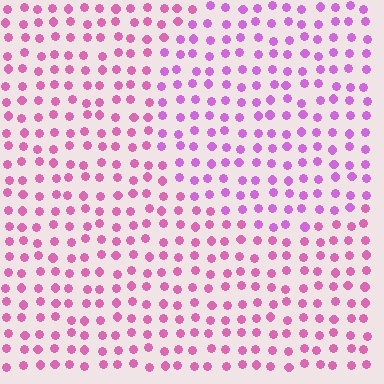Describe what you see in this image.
The image is filled with small pink elements in a uniform arrangement. A circle-shaped region is visible where the elements are tinted to a slightly different hue, forming a subtle color boundary.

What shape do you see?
I see a circle.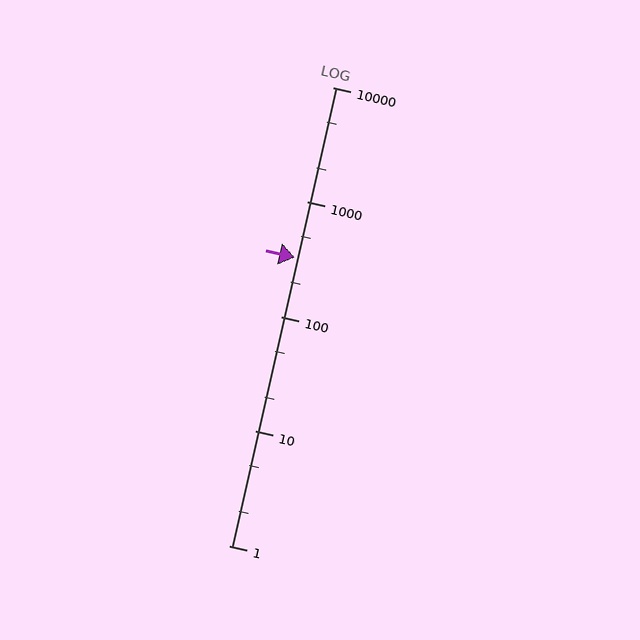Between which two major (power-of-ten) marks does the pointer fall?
The pointer is between 100 and 1000.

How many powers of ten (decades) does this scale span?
The scale spans 4 decades, from 1 to 10000.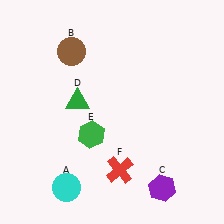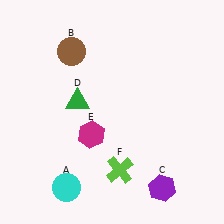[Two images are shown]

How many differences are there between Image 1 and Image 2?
There are 2 differences between the two images.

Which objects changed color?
E changed from green to magenta. F changed from red to lime.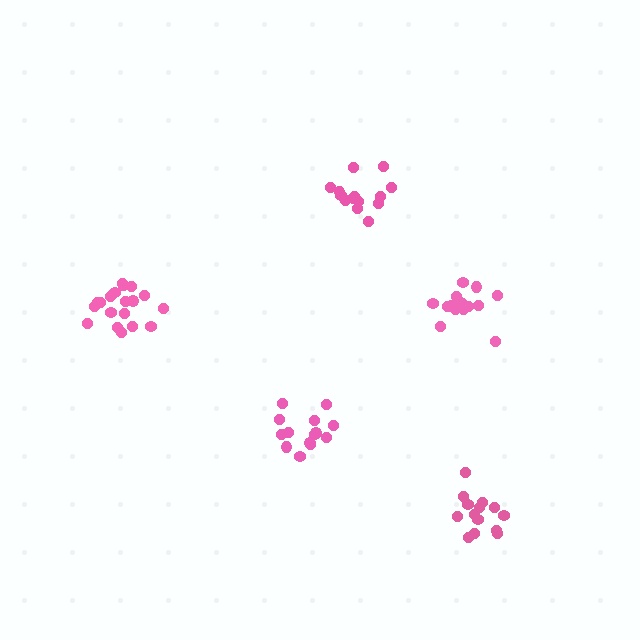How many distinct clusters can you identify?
There are 5 distinct clusters.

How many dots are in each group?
Group 1: 19 dots, Group 2: 14 dots, Group 3: 14 dots, Group 4: 15 dots, Group 5: 14 dots (76 total).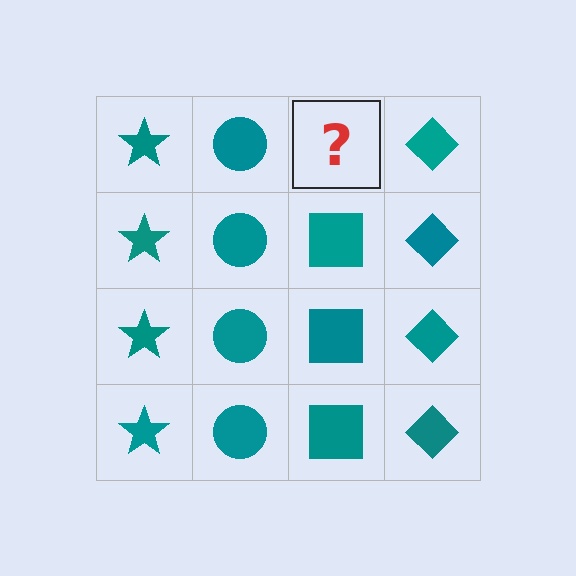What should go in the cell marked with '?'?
The missing cell should contain a teal square.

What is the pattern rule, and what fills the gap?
The rule is that each column has a consistent shape. The gap should be filled with a teal square.